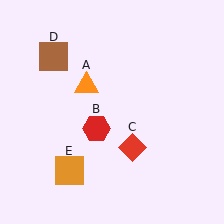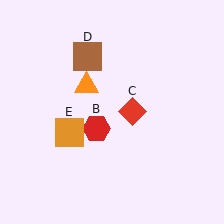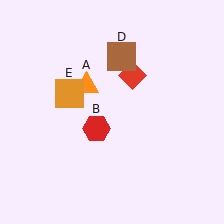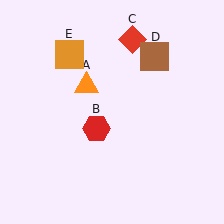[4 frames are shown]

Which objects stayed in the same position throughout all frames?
Orange triangle (object A) and red hexagon (object B) remained stationary.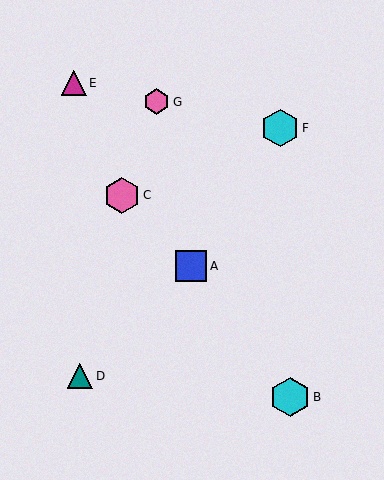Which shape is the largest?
The cyan hexagon (labeled B) is the largest.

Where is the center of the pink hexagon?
The center of the pink hexagon is at (122, 195).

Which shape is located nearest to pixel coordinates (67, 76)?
The magenta triangle (labeled E) at (74, 83) is nearest to that location.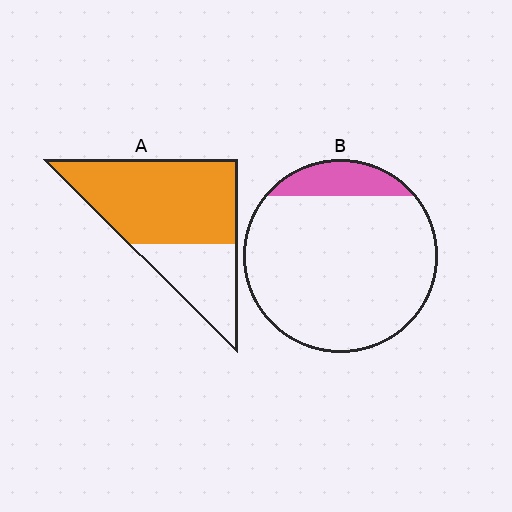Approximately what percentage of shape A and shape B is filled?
A is approximately 70% and B is approximately 15%.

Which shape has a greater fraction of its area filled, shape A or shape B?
Shape A.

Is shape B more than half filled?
No.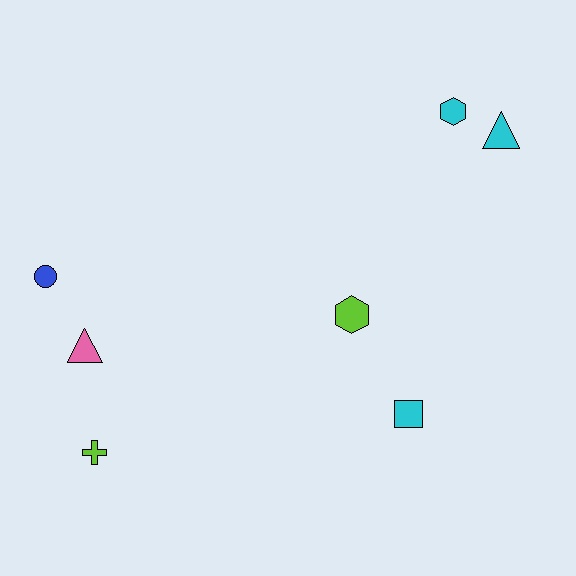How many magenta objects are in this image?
There are no magenta objects.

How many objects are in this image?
There are 7 objects.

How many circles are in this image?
There is 1 circle.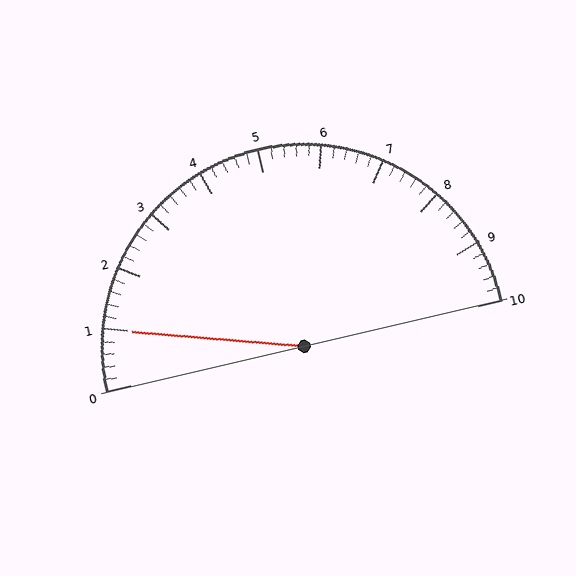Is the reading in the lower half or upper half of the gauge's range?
The reading is in the lower half of the range (0 to 10).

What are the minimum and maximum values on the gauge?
The gauge ranges from 0 to 10.